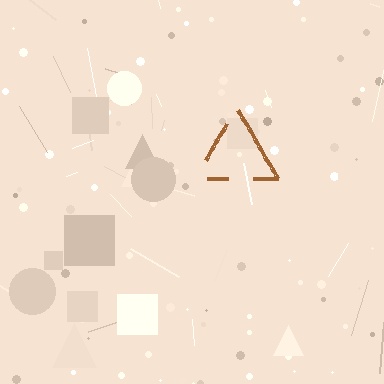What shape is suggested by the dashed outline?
The dashed outline suggests a triangle.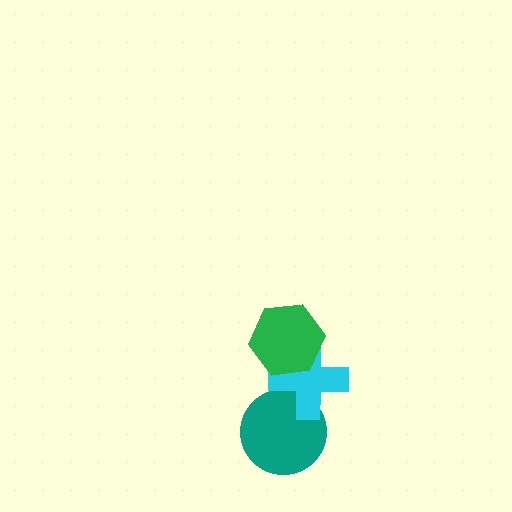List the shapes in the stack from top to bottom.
From top to bottom: the green hexagon, the cyan cross, the teal circle.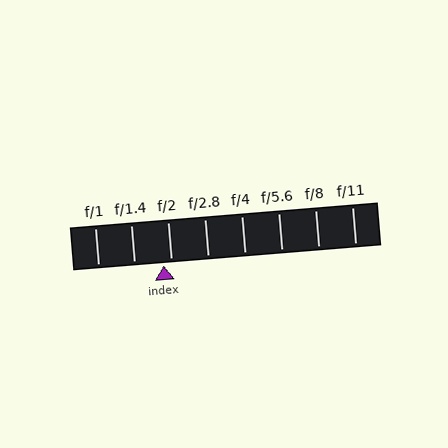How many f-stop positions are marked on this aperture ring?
There are 8 f-stop positions marked.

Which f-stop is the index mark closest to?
The index mark is closest to f/2.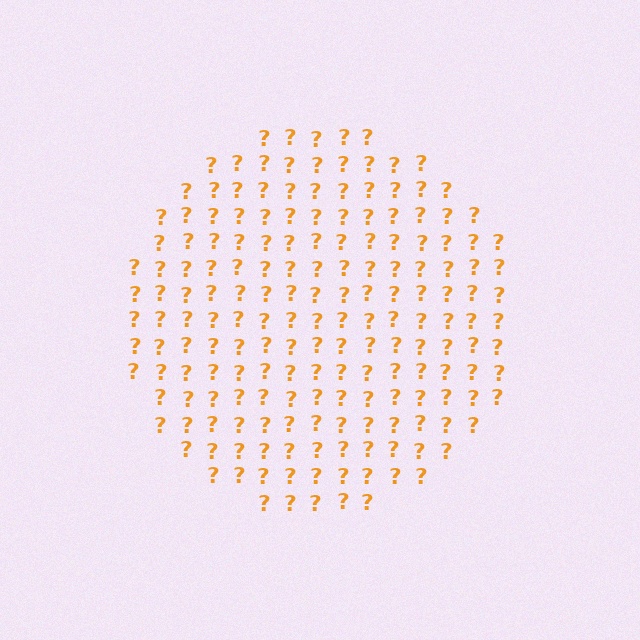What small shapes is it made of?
It is made of small question marks.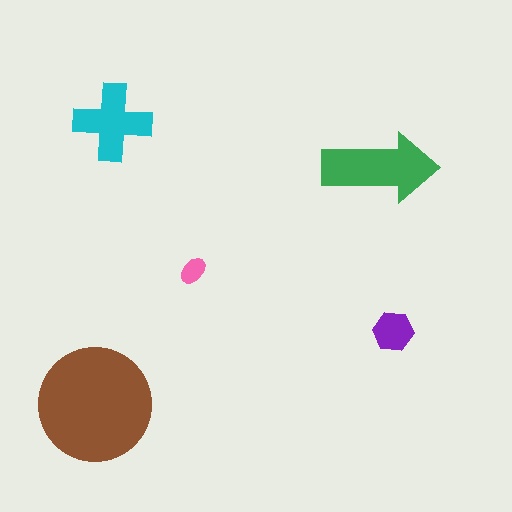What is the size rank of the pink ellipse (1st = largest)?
5th.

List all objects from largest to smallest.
The brown circle, the green arrow, the cyan cross, the purple hexagon, the pink ellipse.